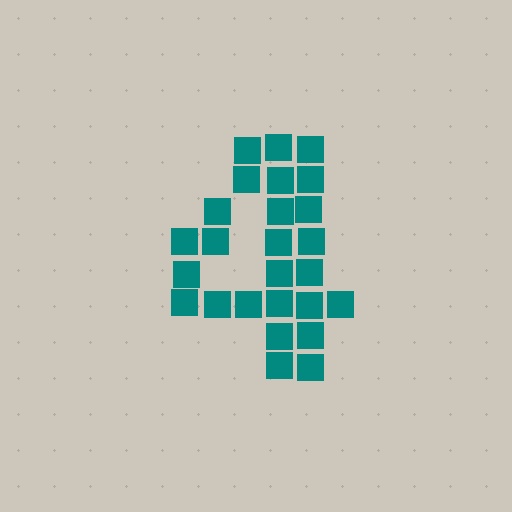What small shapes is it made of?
It is made of small squares.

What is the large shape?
The large shape is the digit 4.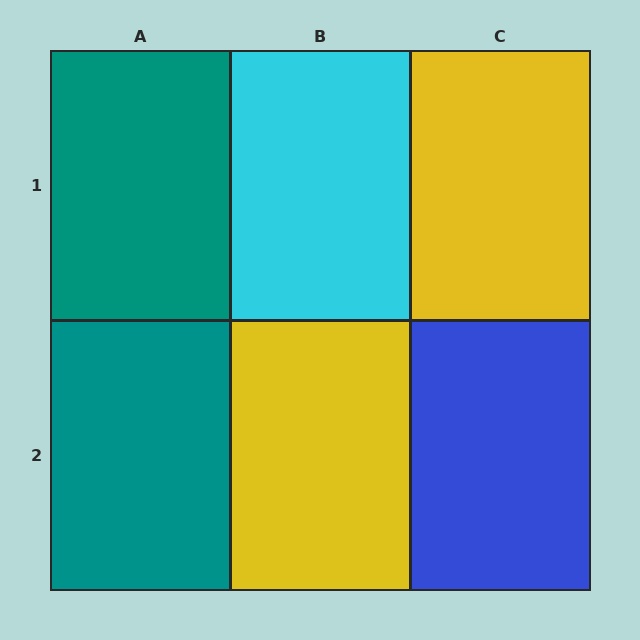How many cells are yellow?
2 cells are yellow.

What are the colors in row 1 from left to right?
Teal, cyan, yellow.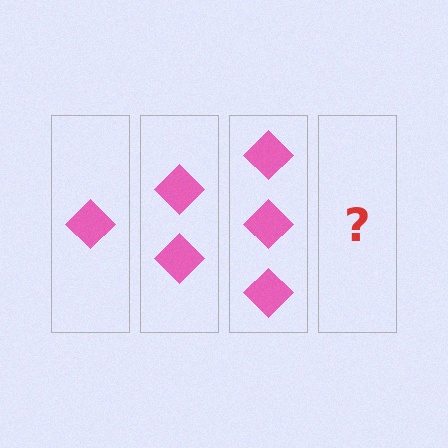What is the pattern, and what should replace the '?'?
The pattern is that each step adds one more diamond. The '?' should be 4 diamonds.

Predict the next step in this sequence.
The next step is 4 diamonds.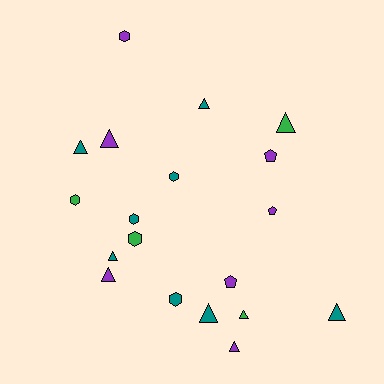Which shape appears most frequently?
Triangle, with 10 objects.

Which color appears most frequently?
Teal, with 8 objects.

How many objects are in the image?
There are 19 objects.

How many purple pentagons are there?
There are 3 purple pentagons.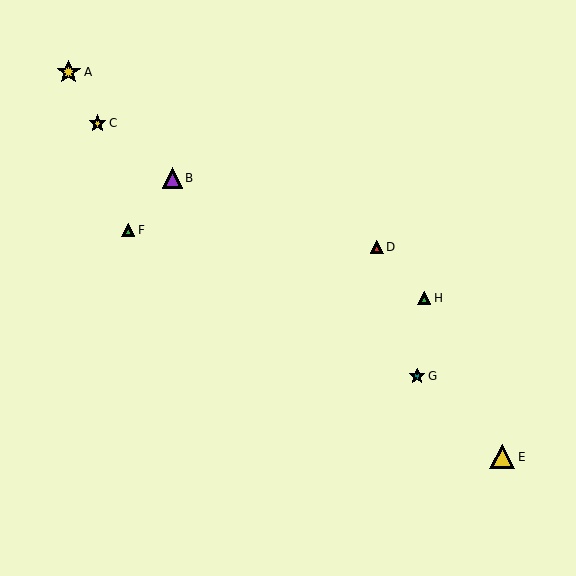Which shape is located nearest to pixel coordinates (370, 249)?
The red triangle (labeled D) at (377, 247) is nearest to that location.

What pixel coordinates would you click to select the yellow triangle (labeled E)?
Click at (502, 457) to select the yellow triangle E.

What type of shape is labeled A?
Shape A is a yellow star.